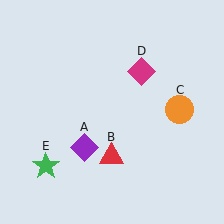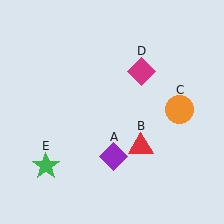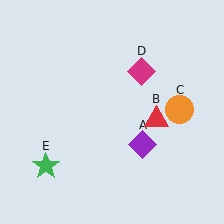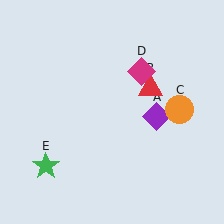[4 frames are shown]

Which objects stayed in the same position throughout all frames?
Orange circle (object C) and magenta diamond (object D) and green star (object E) remained stationary.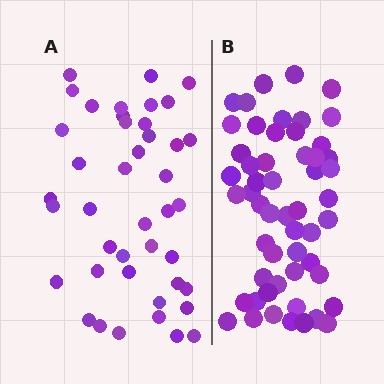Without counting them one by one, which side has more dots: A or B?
Region B (the right region) has more dots.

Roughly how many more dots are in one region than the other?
Region B has roughly 12 or so more dots than region A.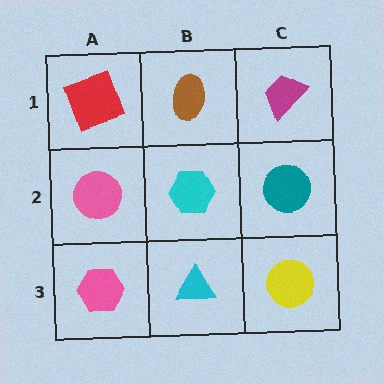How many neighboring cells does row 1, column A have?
2.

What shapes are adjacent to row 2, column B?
A brown ellipse (row 1, column B), a cyan triangle (row 3, column B), a pink circle (row 2, column A), a teal circle (row 2, column C).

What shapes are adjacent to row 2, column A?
A red square (row 1, column A), a pink hexagon (row 3, column A), a cyan hexagon (row 2, column B).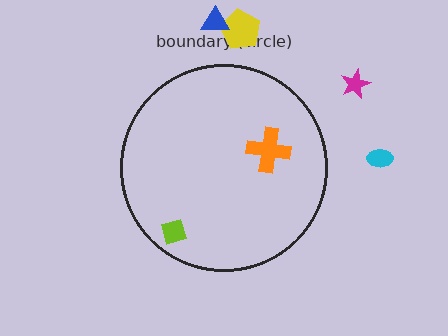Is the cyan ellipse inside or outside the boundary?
Outside.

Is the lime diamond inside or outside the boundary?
Inside.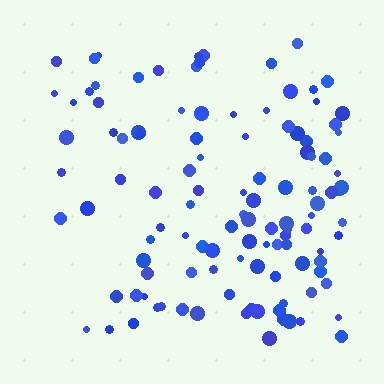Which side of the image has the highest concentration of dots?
The right.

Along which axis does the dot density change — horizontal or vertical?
Horizontal.